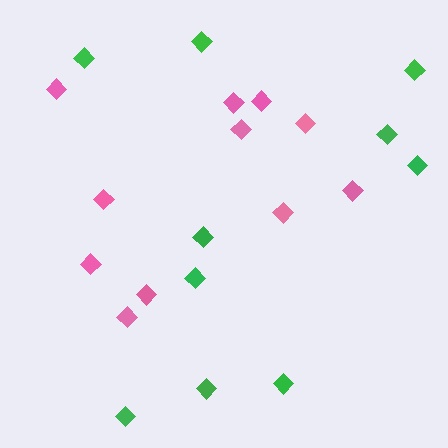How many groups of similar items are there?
There are 2 groups: one group of pink diamonds (11) and one group of green diamonds (10).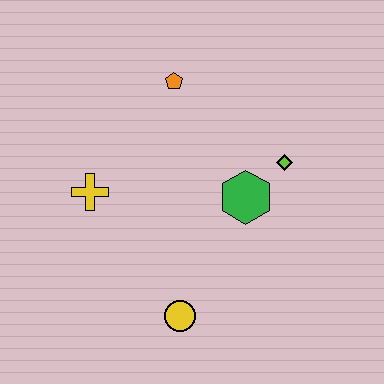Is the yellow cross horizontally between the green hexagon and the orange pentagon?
No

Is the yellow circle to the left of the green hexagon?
Yes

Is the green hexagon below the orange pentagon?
Yes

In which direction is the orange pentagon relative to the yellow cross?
The orange pentagon is above the yellow cross.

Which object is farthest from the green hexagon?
The yellow cross is farthest from the green hexagon.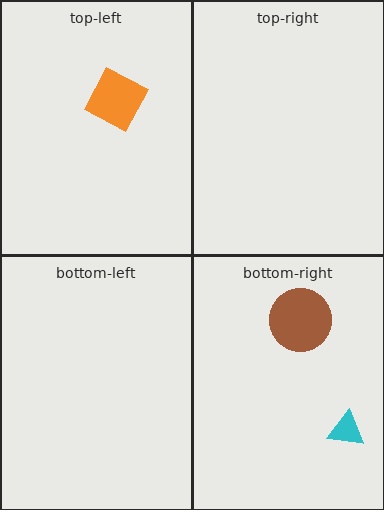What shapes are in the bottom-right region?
The cyan triangle, the brown circle.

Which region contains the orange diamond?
The top-left region.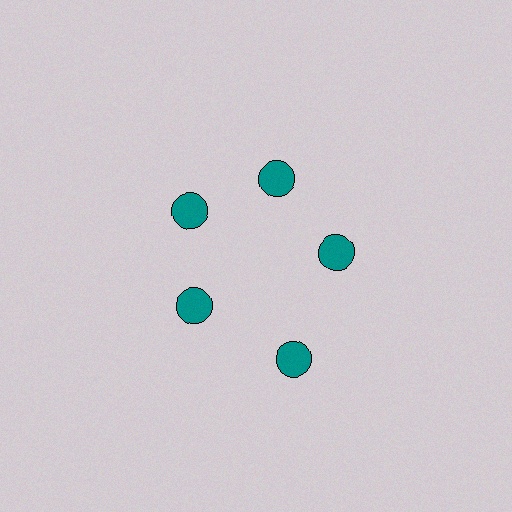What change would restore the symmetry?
The symmetry would be restored by moving it inward, back onto the ring so that all 5 circles sit at equal angles and equal distance from the center.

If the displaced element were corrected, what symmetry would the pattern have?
It would have 5-fold rotational symmetry — the pattern would map onto itself every 72 degrees.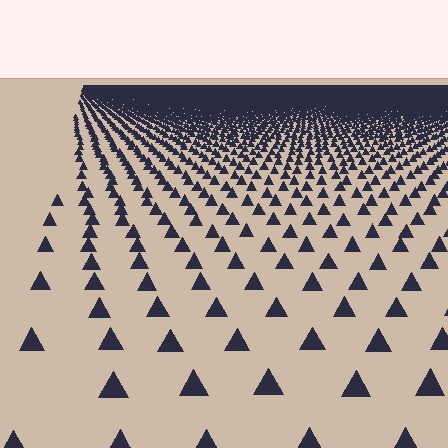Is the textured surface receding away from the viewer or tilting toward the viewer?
The surface is receding away from the viewer. Texture elements get smaller and denser toward the top.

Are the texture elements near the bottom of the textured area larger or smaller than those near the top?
Larger. Near the bottom, elements are closer to the viewer and appear at a bigger on-screen size.